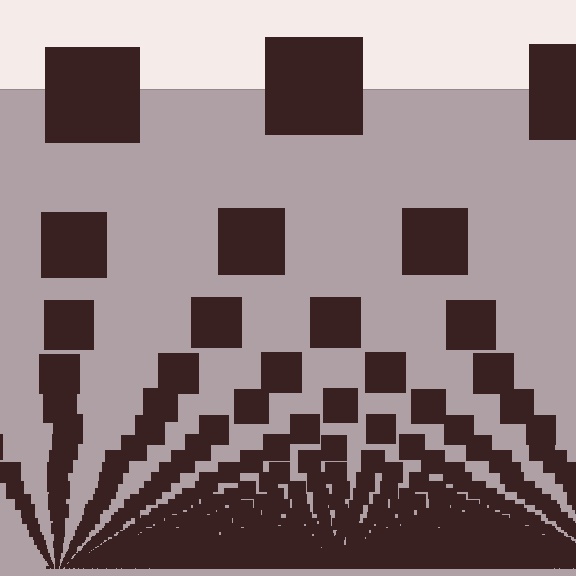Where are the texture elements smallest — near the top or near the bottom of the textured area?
Near the bottom.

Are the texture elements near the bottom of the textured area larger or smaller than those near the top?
Smaller. The gradient is inverted — elements near the bottom are smaller and denser.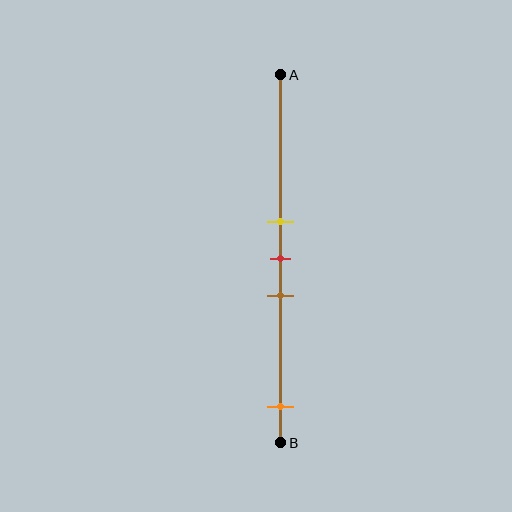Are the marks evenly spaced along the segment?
No, the marks are not evenly spaced.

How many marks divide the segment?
There are 4 marks dividing the segment.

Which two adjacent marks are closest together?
The yellow and red marks are the closest adjacent pair.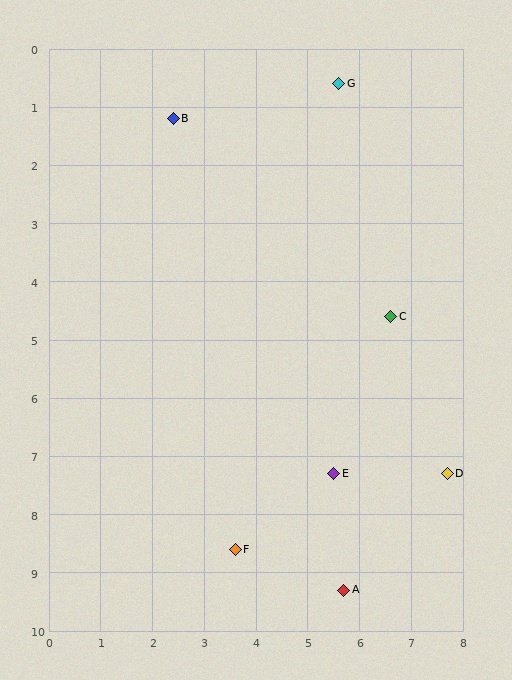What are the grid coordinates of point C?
Point C is at approximately (6.6, 4.6).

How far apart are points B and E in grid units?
Points B and E are about 6.8 grid units apart.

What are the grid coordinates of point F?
Point F is at approximately (3.6, 8.6).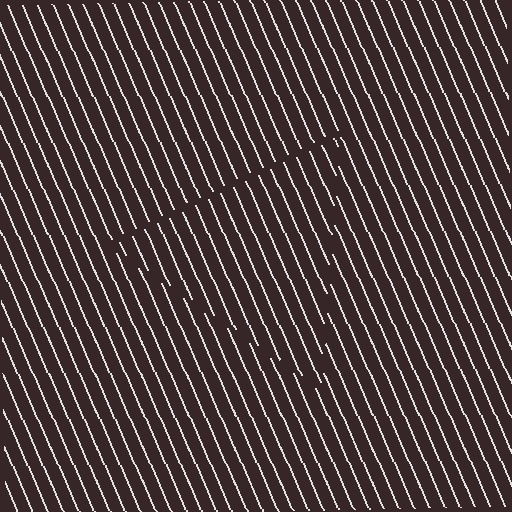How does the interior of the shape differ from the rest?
The interior of the shape contains the same grating, shifted by half a period — the contour is defined by the phase discontinuity where line-ends from the inner and outer gratings abut.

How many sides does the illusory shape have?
3 sides — the line-ends trace a triangle.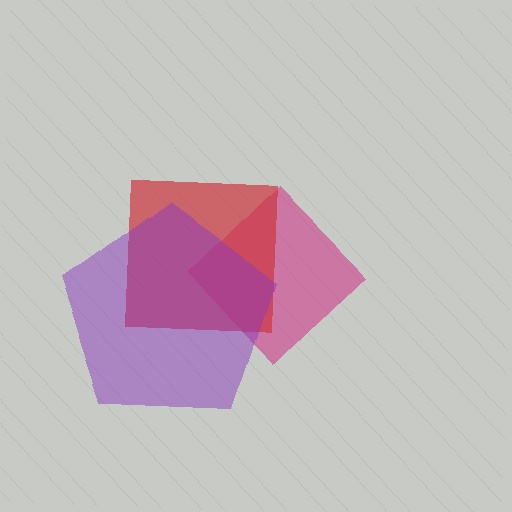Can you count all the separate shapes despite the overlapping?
Yes, there are 3 separate shapes.